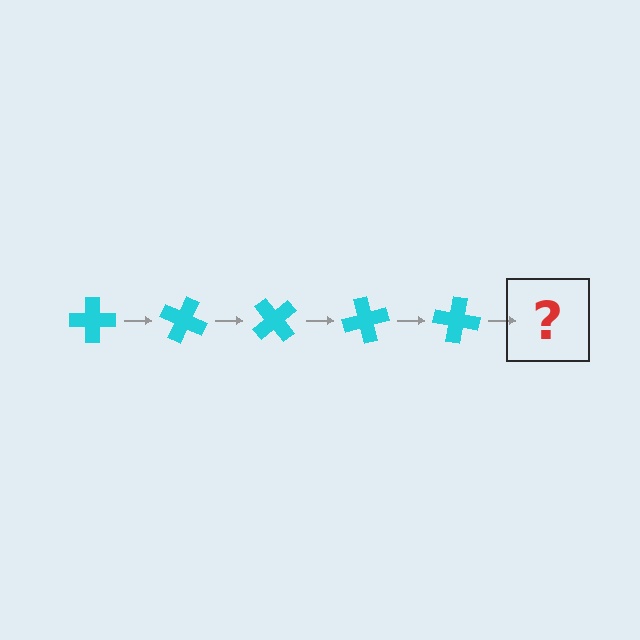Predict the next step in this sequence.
The next step is a cyan cross rotated 125 degrees.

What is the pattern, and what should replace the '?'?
The pattern is that the cross rotates 25 degrees each step. The '?' should be a cyan cross rotated 125 degrees.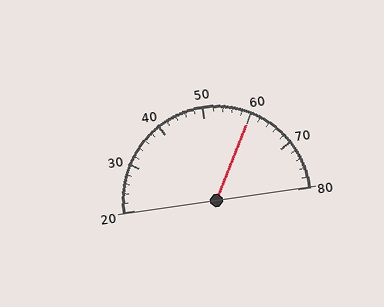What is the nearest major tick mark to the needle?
The nearest major tick mark is 60.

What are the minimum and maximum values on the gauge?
The gauge ranges from 20 to 80.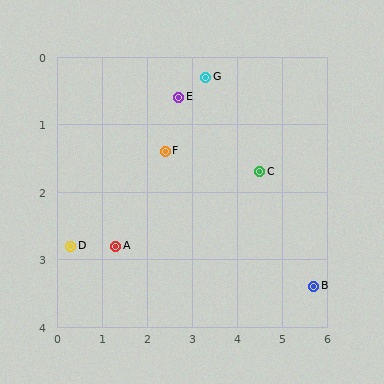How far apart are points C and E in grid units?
Points C and E are about 2.1 grid units apart.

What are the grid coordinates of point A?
Point A is at approximately (1.3, 2.8).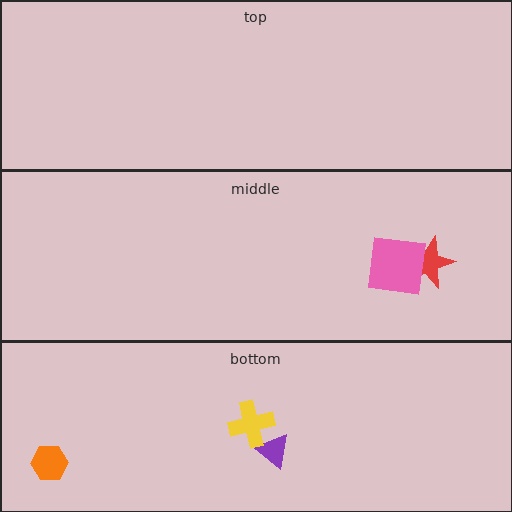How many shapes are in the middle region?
2.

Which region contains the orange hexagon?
The bottom region.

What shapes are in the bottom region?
The orange hexagon, the purple triangle, the yellow cross.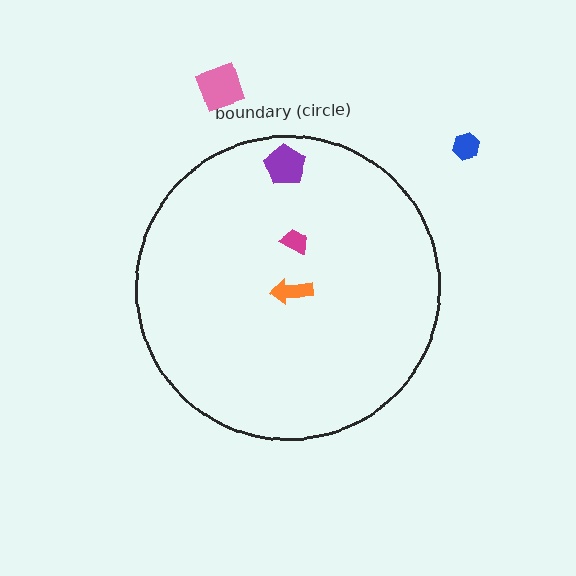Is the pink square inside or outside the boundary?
Outside.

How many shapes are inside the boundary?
3 inside, 2 outside.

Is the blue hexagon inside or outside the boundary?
Outside.